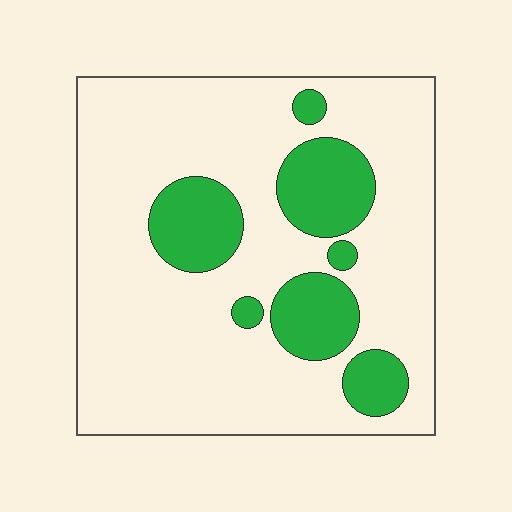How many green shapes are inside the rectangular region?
7.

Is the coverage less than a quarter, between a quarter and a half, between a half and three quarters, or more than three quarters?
Less than a quarter.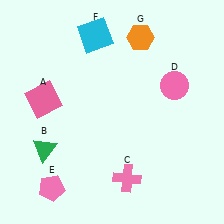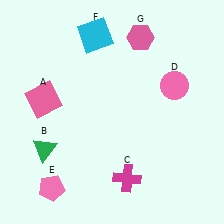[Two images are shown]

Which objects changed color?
C changed from pink to magenta. G changed from orange to pink.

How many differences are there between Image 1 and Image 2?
There are 2 differences between the two images.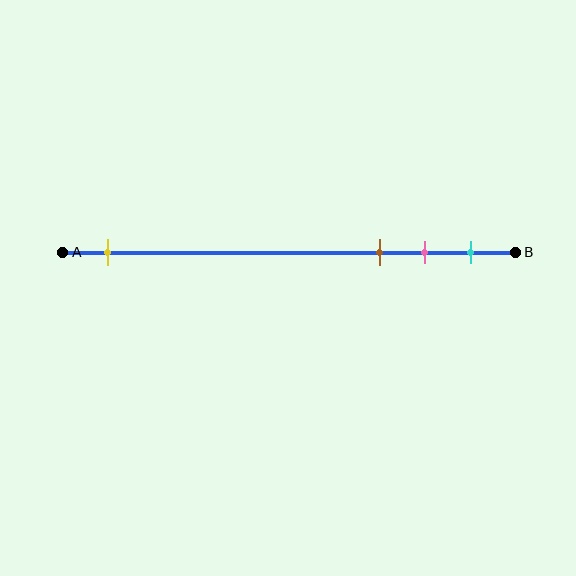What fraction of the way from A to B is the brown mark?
The brown mark is approximately 70% (0.7) of the way from A to B.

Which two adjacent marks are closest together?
The pink and cyan marks are the closest adjacent pair.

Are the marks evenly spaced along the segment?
No, the marks are not evenly spaced.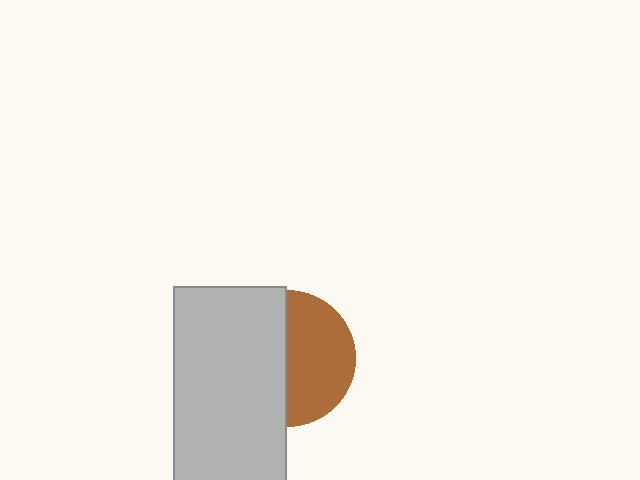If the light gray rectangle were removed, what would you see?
You would see the complete brown circle.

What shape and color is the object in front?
The object in front is a light gray rectangle.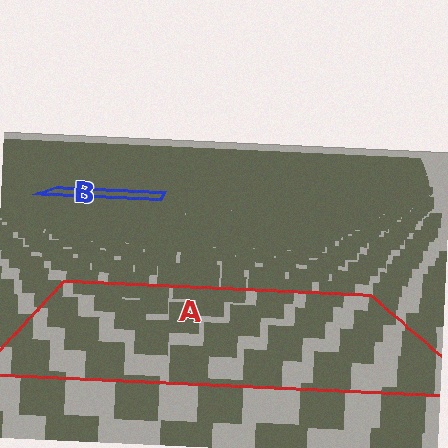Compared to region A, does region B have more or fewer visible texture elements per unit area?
Region B has more texture elements per unit area — they are packed more densely because it is farther away.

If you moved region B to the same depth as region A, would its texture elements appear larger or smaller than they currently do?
They would appear larger. At a closer depth, the same texture elements are projected at a bigger on-screen size.